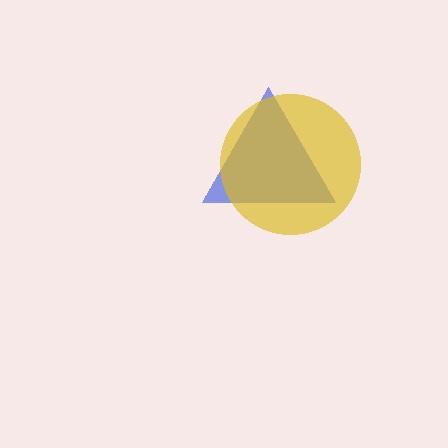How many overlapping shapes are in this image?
There are 2 overlapping shapes in the image.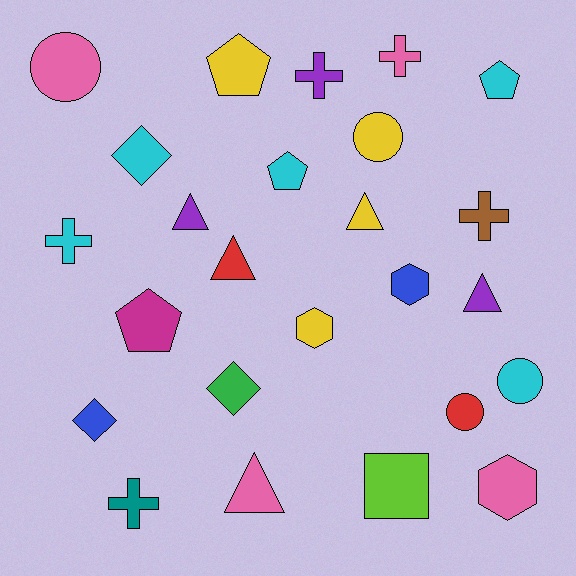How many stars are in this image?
There are no stars.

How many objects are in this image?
There are 25 objects.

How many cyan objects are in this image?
There are 5 cyan objects.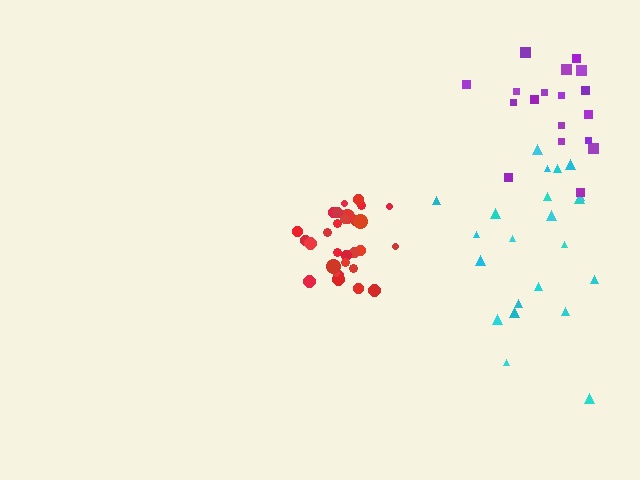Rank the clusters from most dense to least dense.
red, purple, cyan.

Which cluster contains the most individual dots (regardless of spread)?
Red (30).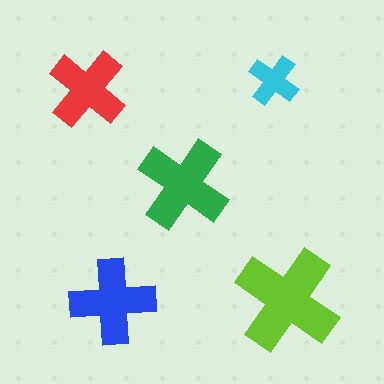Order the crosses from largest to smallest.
the lime one, the green one, the blue one, the red one, the cyan one.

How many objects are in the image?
There are 5 objects in the image.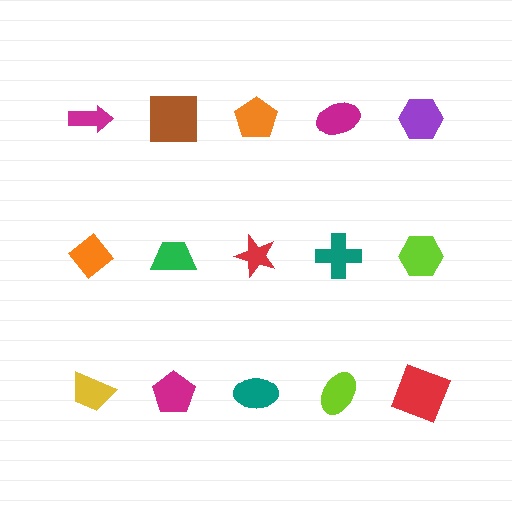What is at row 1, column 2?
A brown square.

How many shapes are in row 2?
5 shapes.